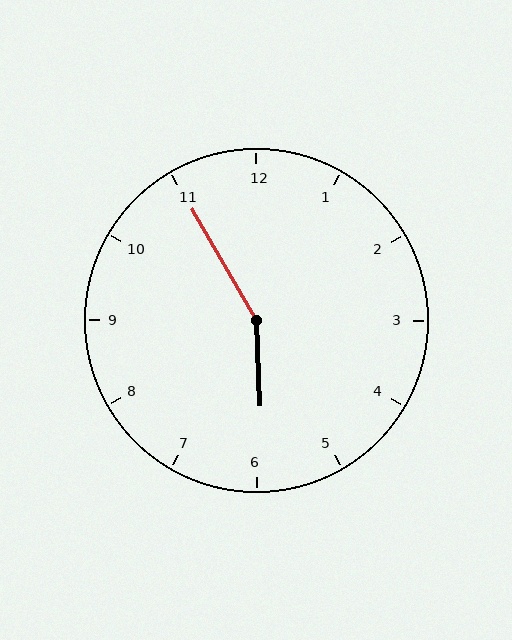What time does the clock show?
5:55.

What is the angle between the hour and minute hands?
Approximately 152 degrees.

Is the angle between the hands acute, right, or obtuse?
It is obtuse.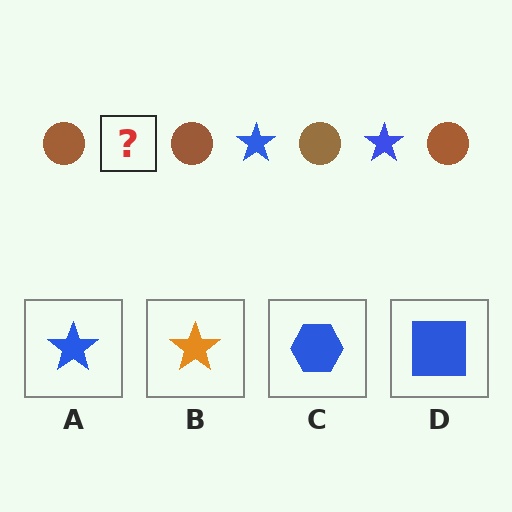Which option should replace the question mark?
Option A.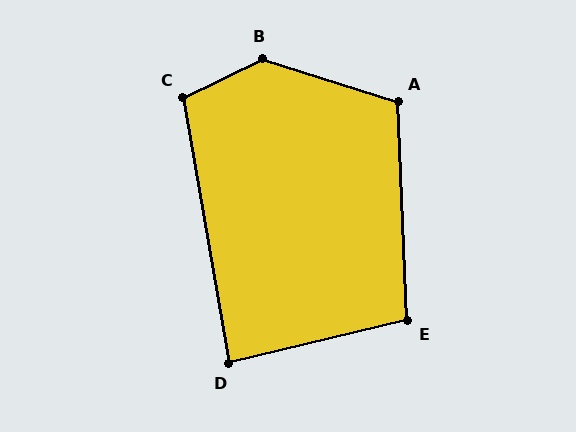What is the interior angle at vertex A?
Approximately 110 degrees (obtuse).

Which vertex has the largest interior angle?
B, at approximately 137 degrees.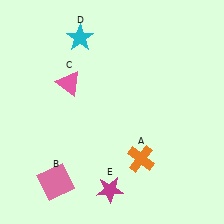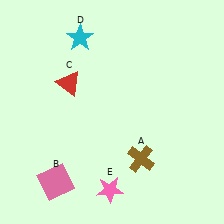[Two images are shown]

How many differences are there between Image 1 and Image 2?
There are 3 differences between the two images.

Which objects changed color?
A changed from orange to brown. C changed from pink to red. E changed from magenta to pink.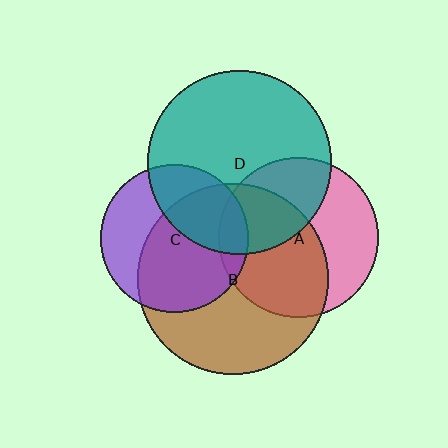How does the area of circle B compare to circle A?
Approximately 1.4 times.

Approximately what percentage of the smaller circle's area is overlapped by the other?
Approximately 40%.